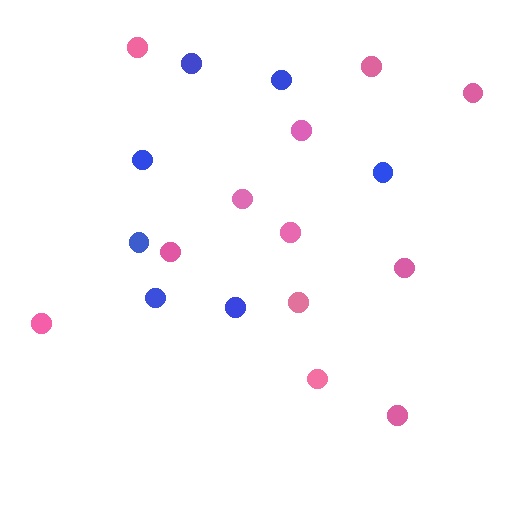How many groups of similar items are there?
There are 2 groups: one group of pink circles (12) and one group of blue circles (7).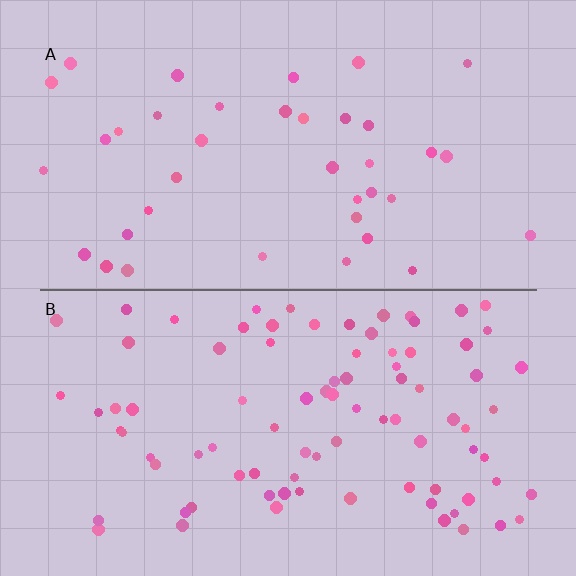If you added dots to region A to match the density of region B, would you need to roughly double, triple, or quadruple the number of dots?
Approximately double.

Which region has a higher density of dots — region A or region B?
B (the bottom).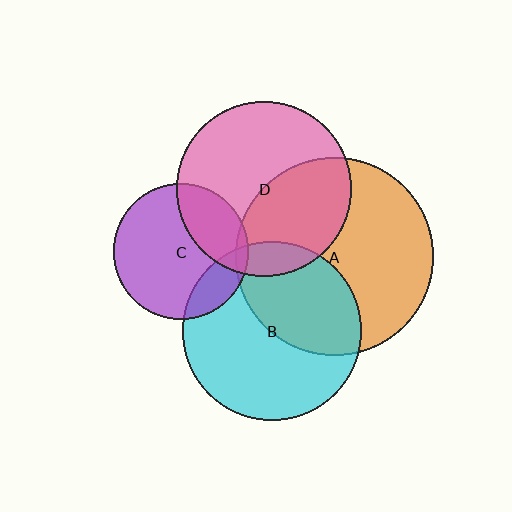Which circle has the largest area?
Circle A (orange).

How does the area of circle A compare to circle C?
Approximately 2.1 times.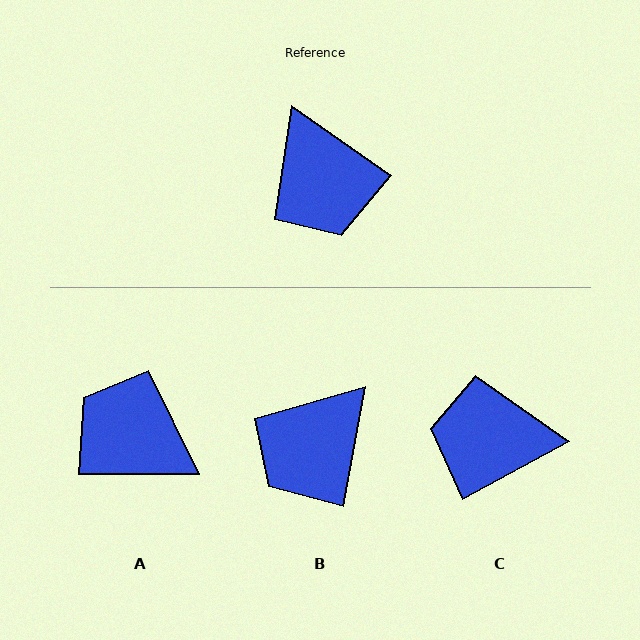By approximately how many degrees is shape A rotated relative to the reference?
Approximately 145 degrees clockwise.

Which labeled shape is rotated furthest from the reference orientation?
A, about 145 degrees away.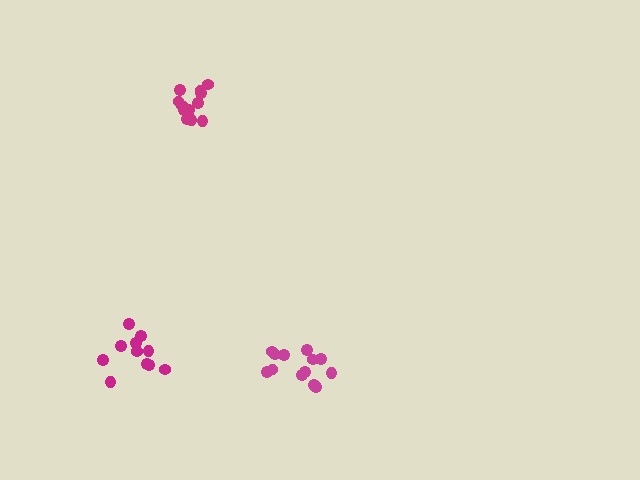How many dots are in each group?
Group 1: 11 dots, Group 2: 13 dots, Group 3: 12 dots (36 total).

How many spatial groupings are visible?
There are 3 spatial groupings.